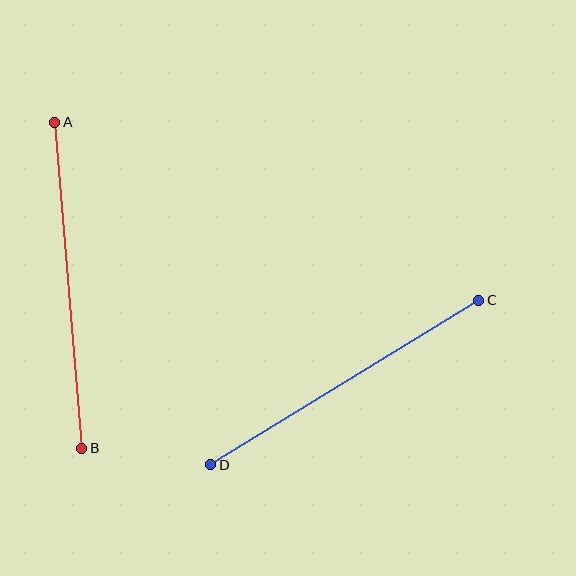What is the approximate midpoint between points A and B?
The midpoint is at approximately (68, 285) pixels.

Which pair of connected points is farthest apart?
Points A and B are farthest apart.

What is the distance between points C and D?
The distance is approximately 314 pixels.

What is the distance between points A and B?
The distance is approximately 327 pixels.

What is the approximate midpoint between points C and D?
The midpoint is at approximately (345, 382) pixels.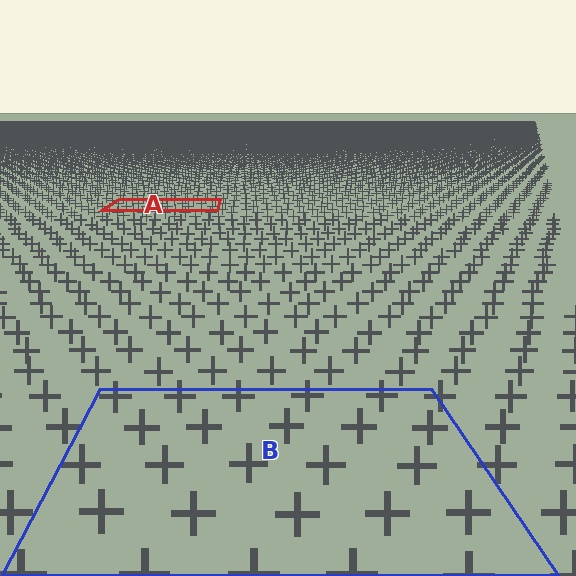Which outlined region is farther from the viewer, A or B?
Region A is farther from the viewer — the texture elements inside it appear smaller and more densely packed.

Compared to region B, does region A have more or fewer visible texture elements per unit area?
Region A has more texture elements per unit area — they are packed more densely because it is farther away.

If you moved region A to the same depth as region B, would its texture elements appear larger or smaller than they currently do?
They would appear larger. At a closer depth, the same texture elements are projected at a bigger on-screen size.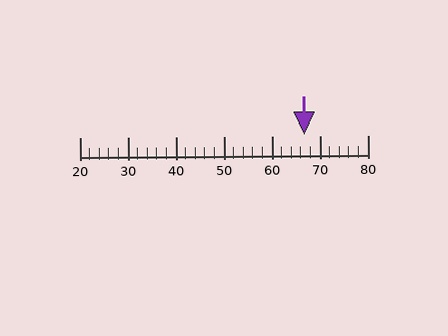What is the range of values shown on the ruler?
The ruler shows values from 20 to 80.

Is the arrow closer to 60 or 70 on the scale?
The arrow is closer to 70.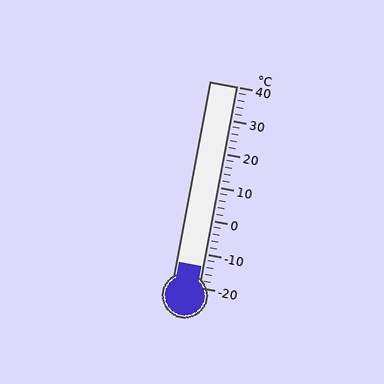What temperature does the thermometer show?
The thermometer shows approximately -14°C.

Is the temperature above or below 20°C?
The temperature is below 20°C.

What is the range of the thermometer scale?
The thermometer scale ranges from -20°C to 40°C.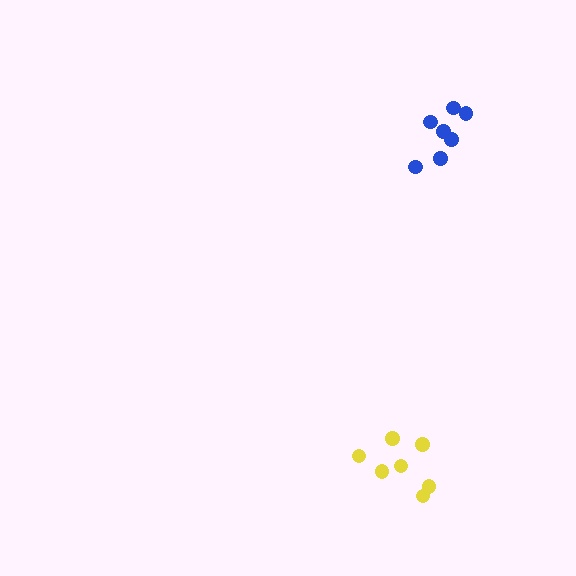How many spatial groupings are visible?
There are 2 spatial groupings.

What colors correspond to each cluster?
The clusters are colored: blue, yellow.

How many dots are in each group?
Group 1: 7 dots, Group 2: 7 dots (14 total).